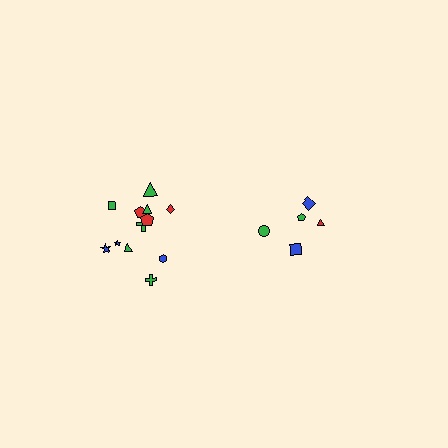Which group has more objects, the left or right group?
The left group.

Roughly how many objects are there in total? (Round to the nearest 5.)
Roughly 15 objects in total.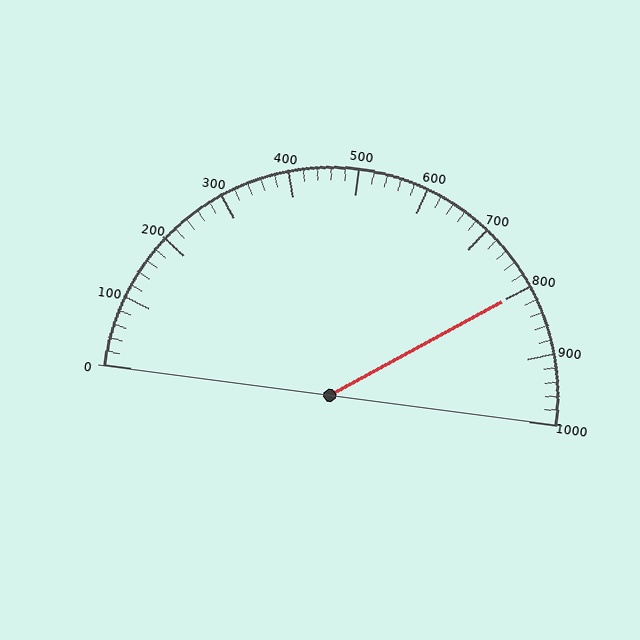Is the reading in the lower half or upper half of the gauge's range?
The reading is in the upper half of the range (0 to 1000).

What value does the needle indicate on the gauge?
The needle indicates approximately 800.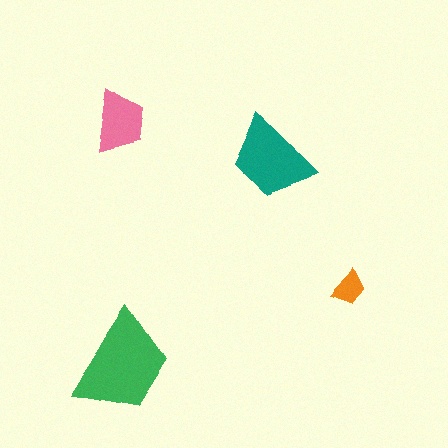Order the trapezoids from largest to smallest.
the green one, the teal one, the pink one, the orange one.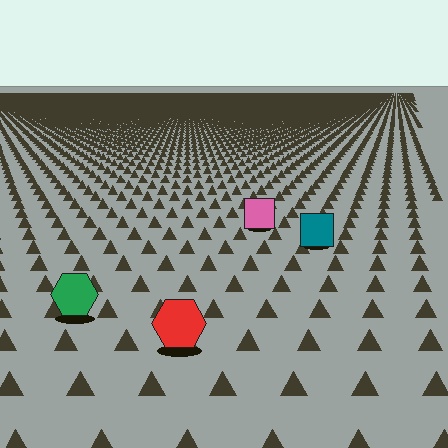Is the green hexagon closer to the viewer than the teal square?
Yes. The green hexagon is closer — you can tell from the texture gradient: the ground texture is coarser near it.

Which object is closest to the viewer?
The red hexagon is closest. The texture marks near it are larger and more spread out.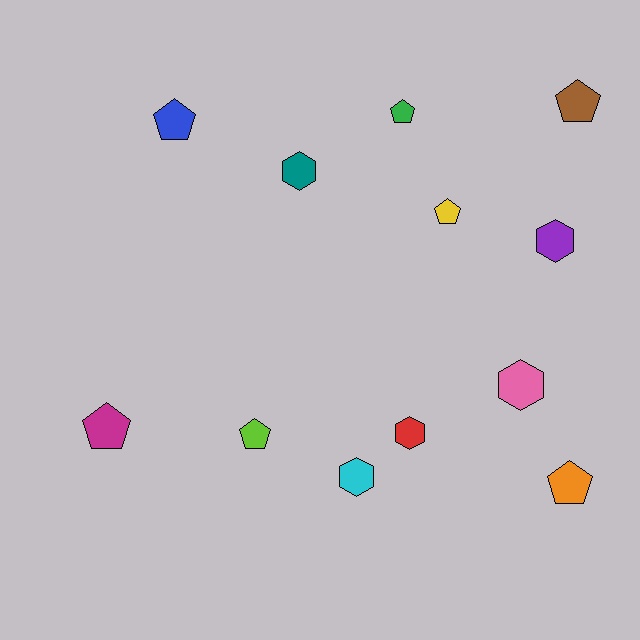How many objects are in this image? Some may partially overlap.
There are 12 objects.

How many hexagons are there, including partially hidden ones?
There are 5 hexagons.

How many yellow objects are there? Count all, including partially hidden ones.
There is 1 yellow object.